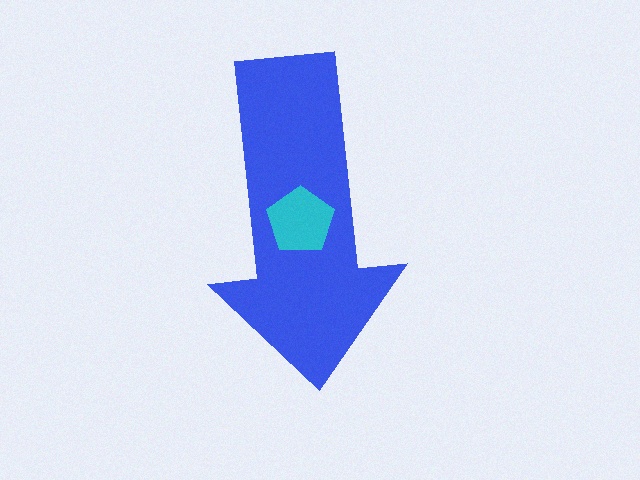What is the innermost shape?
The cyan pentagon.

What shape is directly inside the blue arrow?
The cyan pentagon.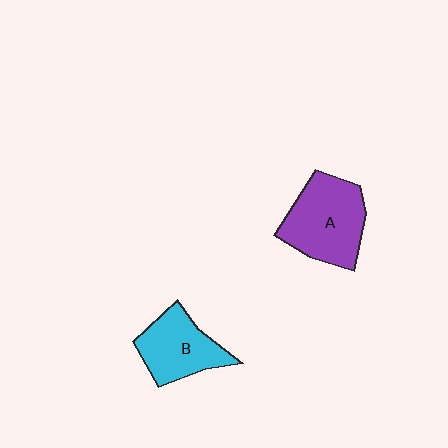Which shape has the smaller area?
Shape B (cyan).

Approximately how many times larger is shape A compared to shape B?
Approximately 1.3 times.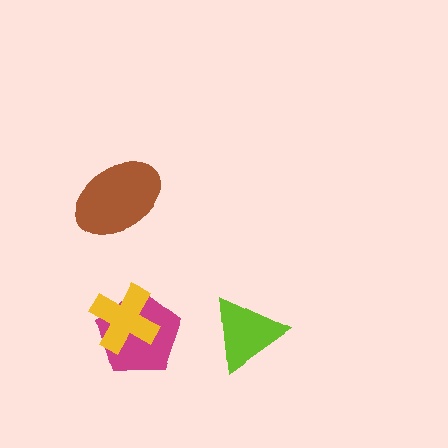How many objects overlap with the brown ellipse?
0 objects overlap with the brown ellipse.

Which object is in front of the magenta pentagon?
The yellow cross is in front of the magenta pentagon.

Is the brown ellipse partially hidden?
No, no other shape covers it.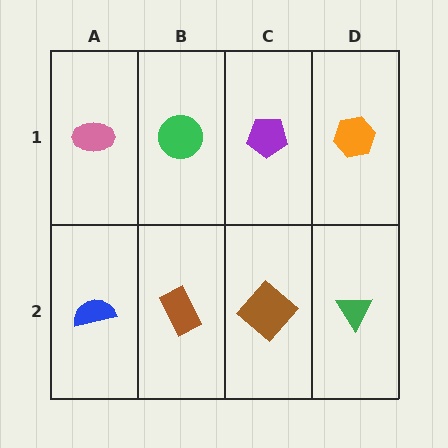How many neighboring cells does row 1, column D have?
2.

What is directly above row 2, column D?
An orange hexagon.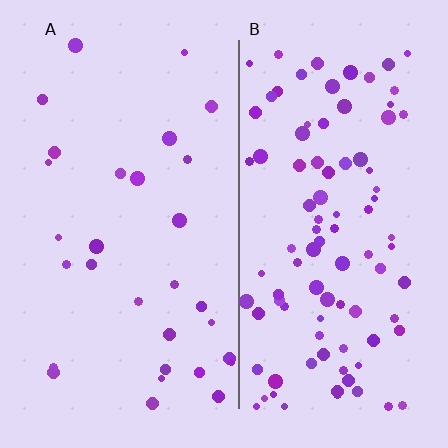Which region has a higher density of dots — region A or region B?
B (the right).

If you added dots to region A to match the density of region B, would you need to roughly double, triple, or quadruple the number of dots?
Approximately triple.